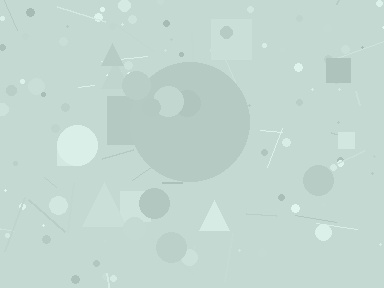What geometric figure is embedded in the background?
A circle is embedded in the background.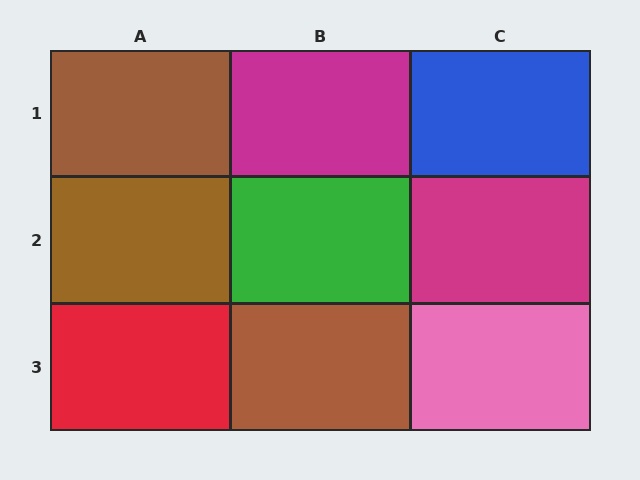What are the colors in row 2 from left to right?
Brown, green, magenta.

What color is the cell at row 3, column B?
Brown.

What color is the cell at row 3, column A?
Red.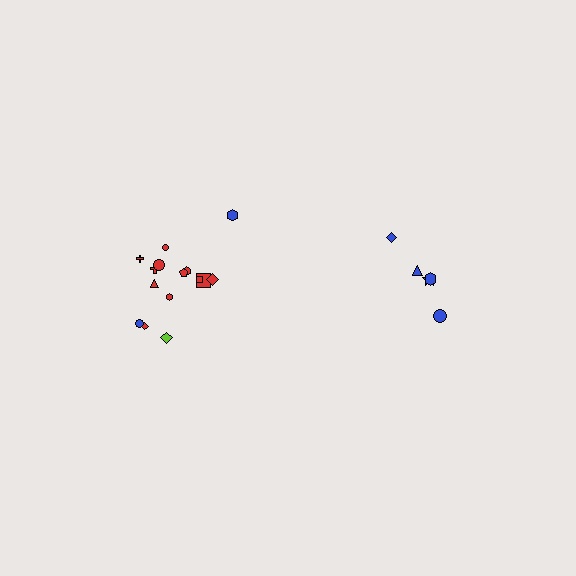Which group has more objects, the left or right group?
The left group.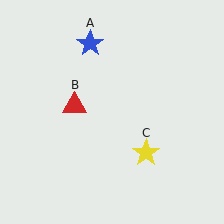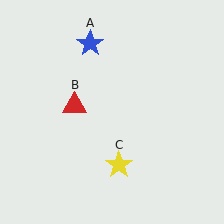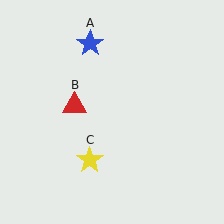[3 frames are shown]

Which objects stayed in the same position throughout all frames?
Blue star (object A) and red triangle (object B) remained stationary.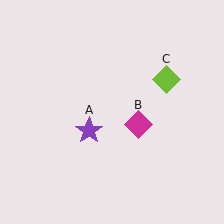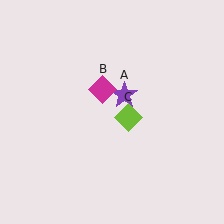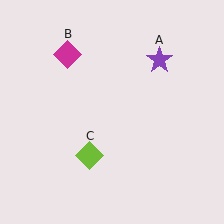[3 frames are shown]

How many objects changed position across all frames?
3 objects changed position: purple star (object A), magenta diamond (object B), lime diamond (object C).